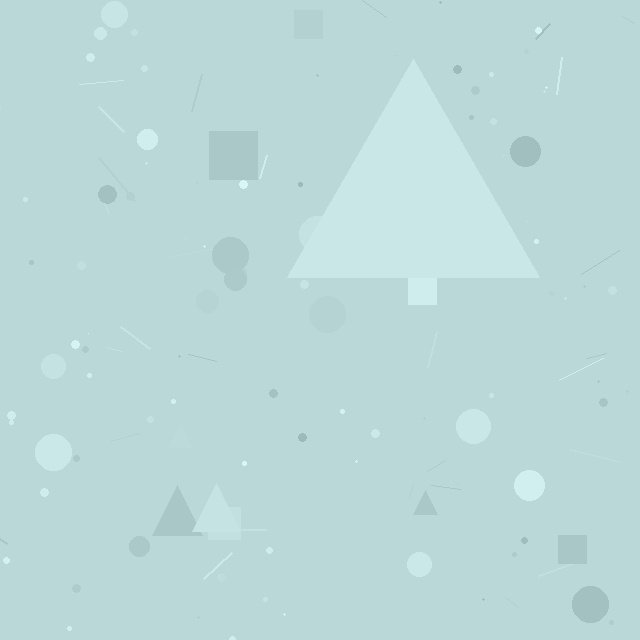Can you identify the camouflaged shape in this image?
The camouflaged shape is a triangle.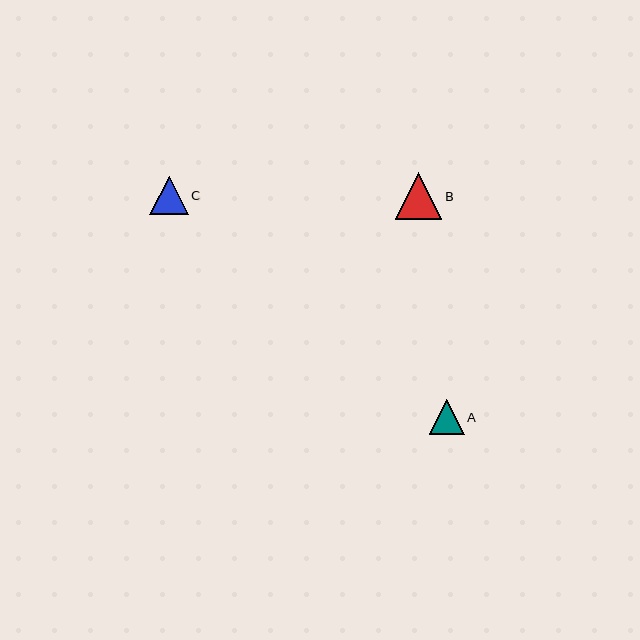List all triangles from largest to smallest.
From largest to smallest: B, C, A.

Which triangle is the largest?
Triangle B is the largest with a size of approximately 46 pixels.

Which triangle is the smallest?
Triangle A is the smallest with a size of approximately 35 pixels.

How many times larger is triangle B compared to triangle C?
Triangle B is approximately 1.2 times the size of triangle C.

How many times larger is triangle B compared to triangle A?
Triangle B is approximately 1.3 times the size of triangle A.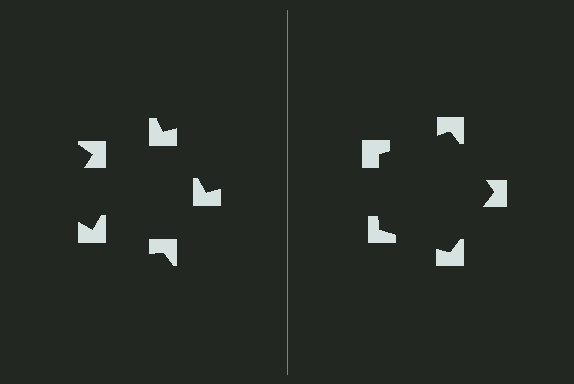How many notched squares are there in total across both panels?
10 — 5 on each side.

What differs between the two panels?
The notched squares are positioned identically on both sides; only the wedge orientations differ. On the right they align to a pentagon; on the left they are misaligned.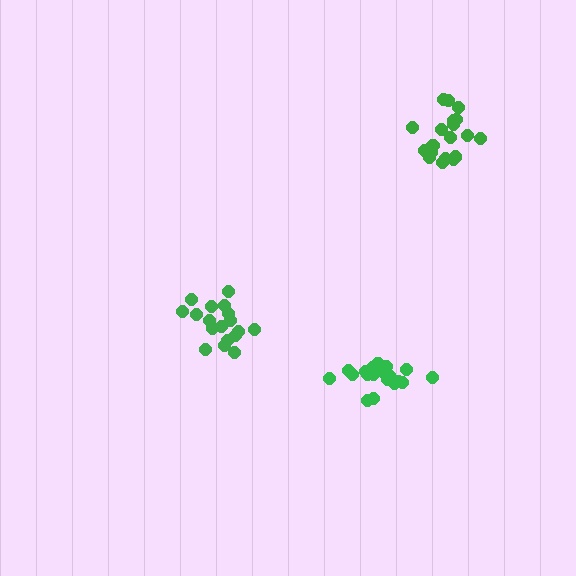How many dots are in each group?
Group 1: 19 dots, Group 2: 18 dots, Group 3: 20 dots (57 total).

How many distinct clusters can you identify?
There are 3 distinct clusters.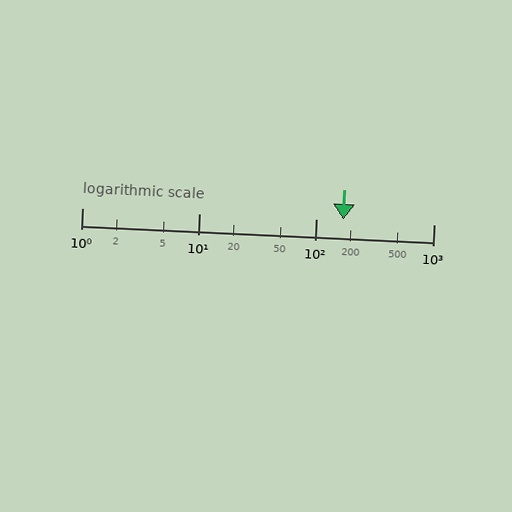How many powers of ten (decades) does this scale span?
The scale spans 3 decades, from 1 to 1000.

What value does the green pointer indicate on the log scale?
The pointer indicates approximately 170.